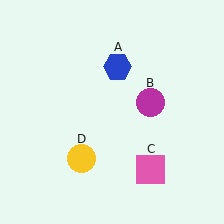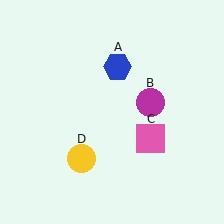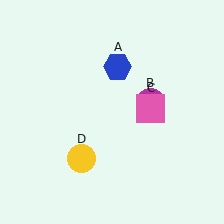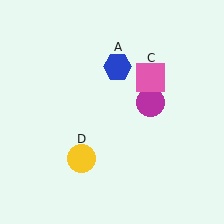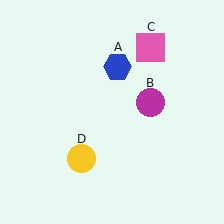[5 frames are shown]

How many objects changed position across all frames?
1 object changed position: pink square (object C).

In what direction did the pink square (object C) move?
The pink square (object C) moved up.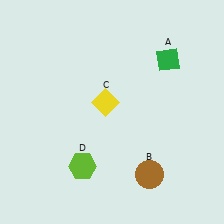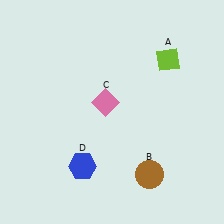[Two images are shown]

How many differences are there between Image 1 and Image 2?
There are 3 differences between the two images.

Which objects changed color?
A changed from green to lime. C changed from yellow to pink. D changed from lime to blue.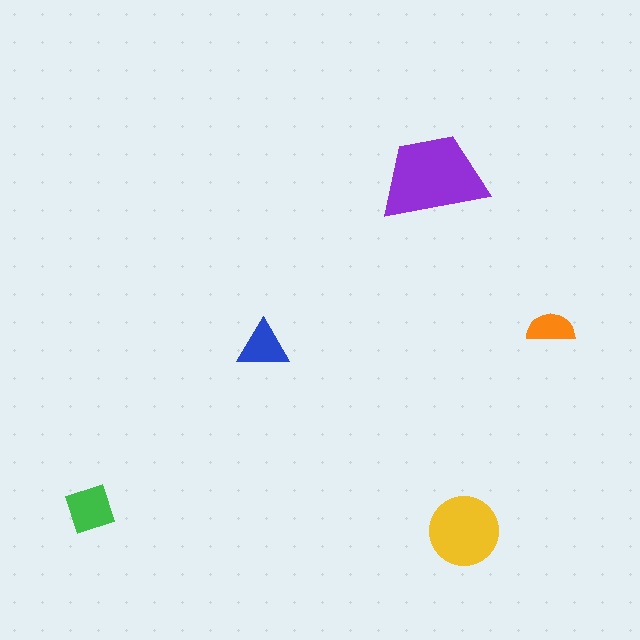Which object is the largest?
The purple trapezoid.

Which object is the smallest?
The orange semicircle.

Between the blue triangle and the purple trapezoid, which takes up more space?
The purple trapezoid.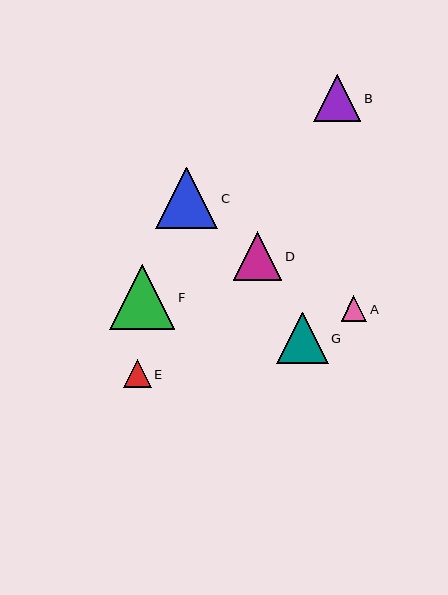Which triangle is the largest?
Triangle F is the largest with a size of approximately 65 pixels.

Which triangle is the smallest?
Triangle A is the smallest with a size of approximately 26 pixels.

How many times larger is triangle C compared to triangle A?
Triangle C is approximately 2.4 times the size of triangle A.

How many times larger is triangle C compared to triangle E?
Triangle C is approximately 2.2 times the size of triangle E.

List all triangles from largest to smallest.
From largest to smallest: F, C, G, D, B, E, A.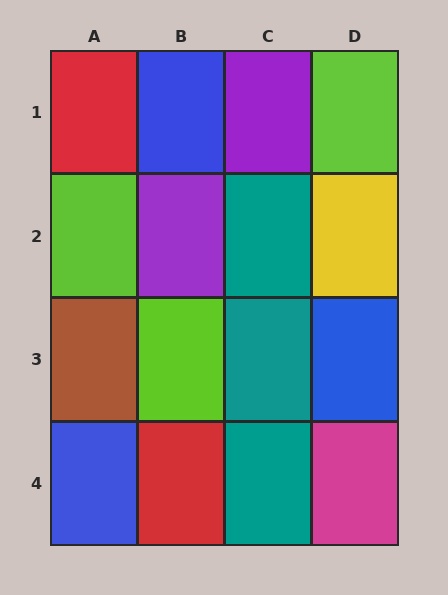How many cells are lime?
3 cells are lime.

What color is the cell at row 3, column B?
Lime.